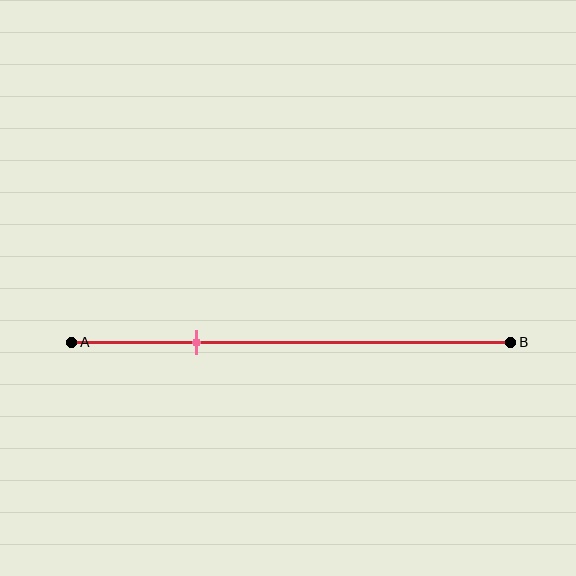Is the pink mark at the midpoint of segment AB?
No, the mark is at about 30% from A, not at the 50% midpoint.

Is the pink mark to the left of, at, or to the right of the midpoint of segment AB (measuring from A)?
The pink mark is to the left of the midpoint of segment AB.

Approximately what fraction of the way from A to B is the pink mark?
The pink mark is approximately 30% of the way from A to B.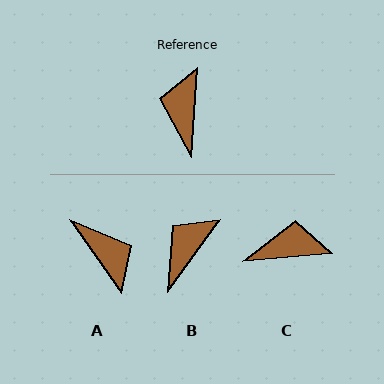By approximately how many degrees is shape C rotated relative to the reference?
Approximately 81 degrees clockwise.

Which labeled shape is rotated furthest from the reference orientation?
A, about 141 degrees away.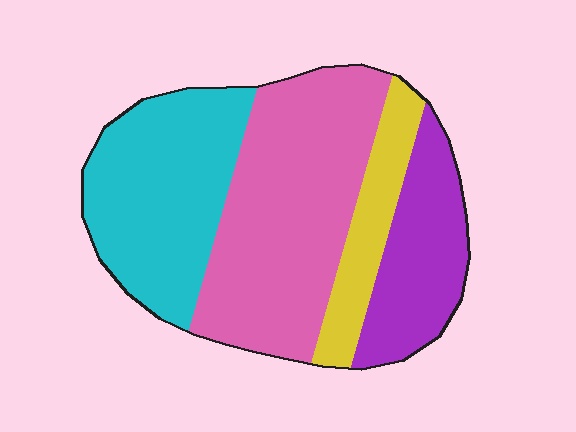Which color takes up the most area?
Pink, at roughly 40%.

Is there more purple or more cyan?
Cyan.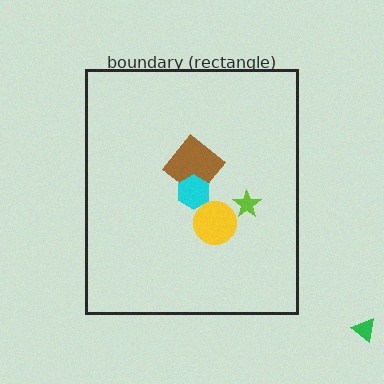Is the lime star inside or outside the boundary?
Inside.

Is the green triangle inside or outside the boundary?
Outside.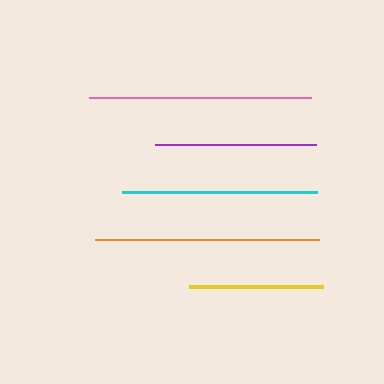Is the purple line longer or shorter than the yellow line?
The purple line is longer than the yellow line.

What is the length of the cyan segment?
The cyan segment is approximately 195 pixels long.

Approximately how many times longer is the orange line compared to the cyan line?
The orange line is approximately 1.2 times the length of the cyan line.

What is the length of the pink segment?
The pink segment is approximately 222 pixels long.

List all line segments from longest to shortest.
From longest to shortest: orange, pink, cyan, purple, yellow.